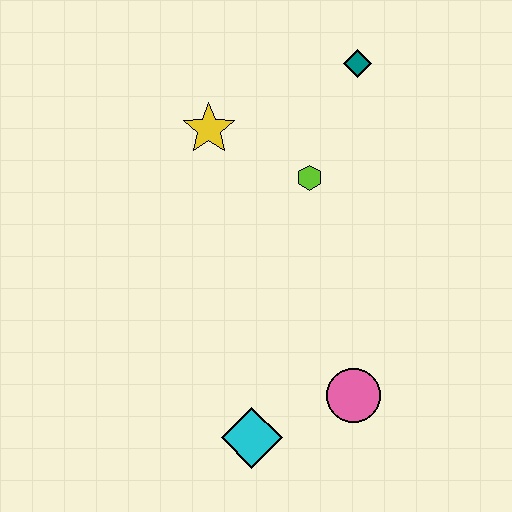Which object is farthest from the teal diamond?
The cyan diamond is farthest from the teal diamond.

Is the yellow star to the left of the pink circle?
Yes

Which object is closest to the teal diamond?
The lime hexagon is closest to the teal diamond.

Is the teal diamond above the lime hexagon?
Yes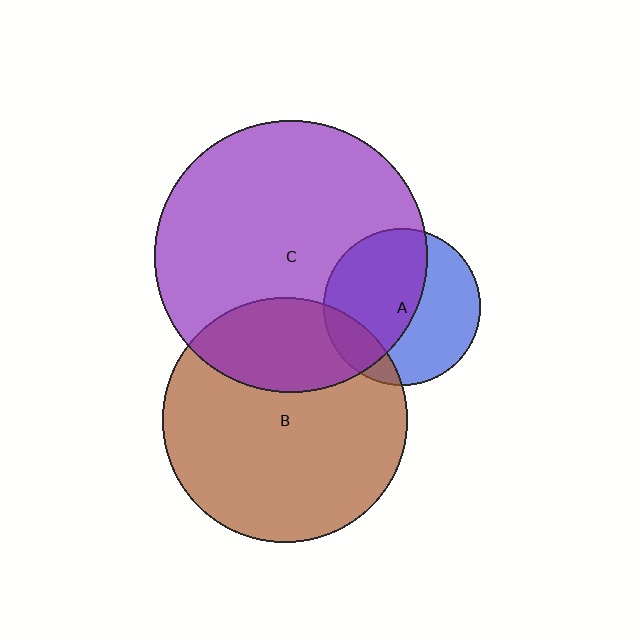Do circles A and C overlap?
Yes.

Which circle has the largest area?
Circle C (purple).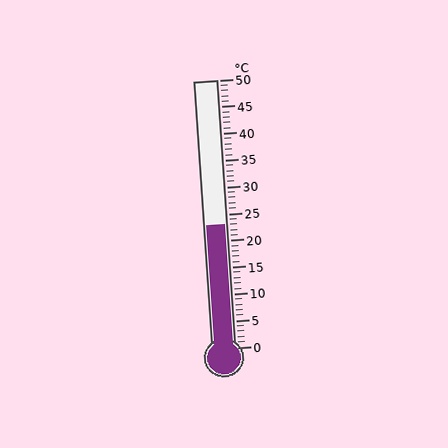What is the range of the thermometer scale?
The thermometer scale ranges from 0°C to 50°C.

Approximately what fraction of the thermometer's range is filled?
The thermometer is filled to approximately 45% of its range.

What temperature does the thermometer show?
The thermometer shows approximately 23°C.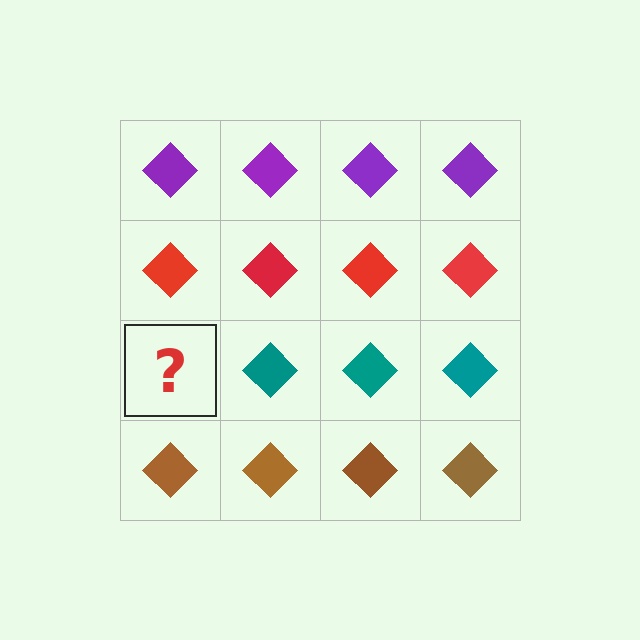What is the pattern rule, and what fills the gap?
The rule is that each row has a consistent color. The gap should be filled with a teal diamond.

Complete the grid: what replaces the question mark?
The question mark should be replaced with a teal diamond.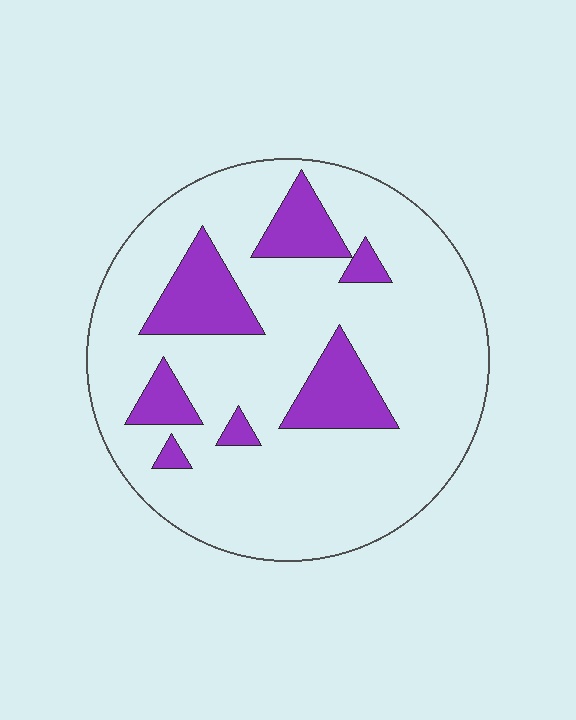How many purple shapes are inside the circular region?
7.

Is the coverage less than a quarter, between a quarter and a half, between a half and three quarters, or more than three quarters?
Less than a quarter.